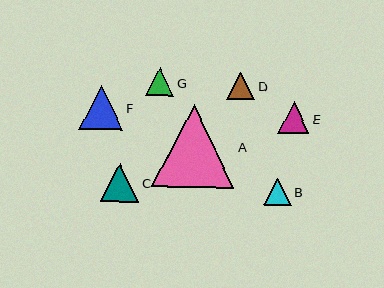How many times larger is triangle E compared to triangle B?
Triangle E is approximately 1.1 times the size of triangle B.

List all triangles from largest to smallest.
From largest to smallest: A, F, C, E, G, B, D.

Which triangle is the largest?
Triangle A is the largest with a size of approximately 83 pixels.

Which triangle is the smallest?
Triangle D is the smallest with a size of approximately 28 pixels.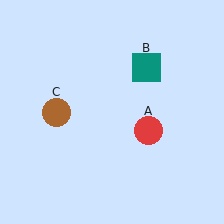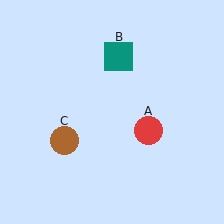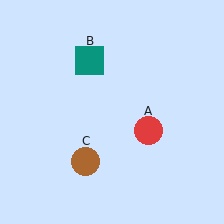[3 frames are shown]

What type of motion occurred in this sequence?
The teal square (object B), brown circle (object C) rotated counterclockwise around the center of the scene.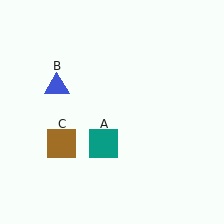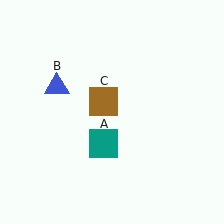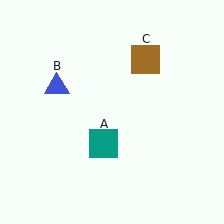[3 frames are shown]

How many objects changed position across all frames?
1 object changed position: brown square (object C).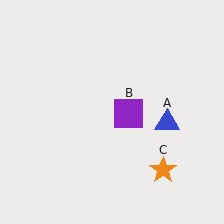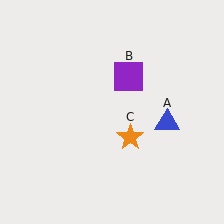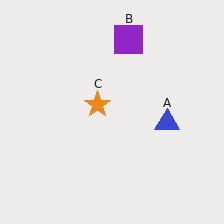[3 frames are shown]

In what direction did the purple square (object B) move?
The purple square (object B) moved up.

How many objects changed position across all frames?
2 objects changed position: purple square (object B), orange star (object C).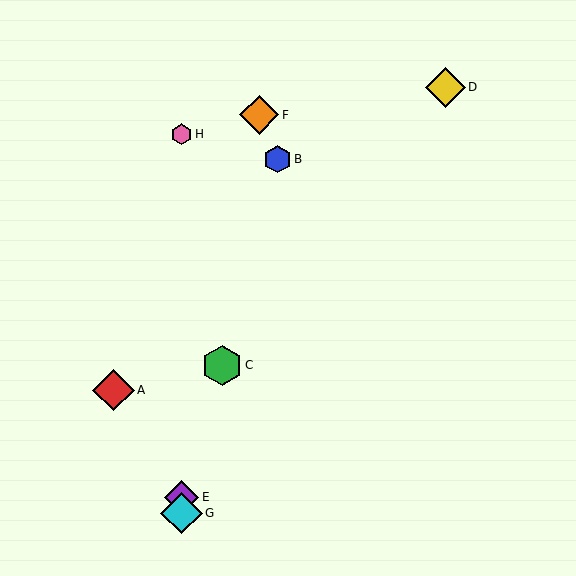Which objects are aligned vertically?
Objects E, G, H are aligned vertically.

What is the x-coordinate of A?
Object A is at x≈114.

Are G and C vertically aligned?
No, G is at x≈181 and C is at x≈222.